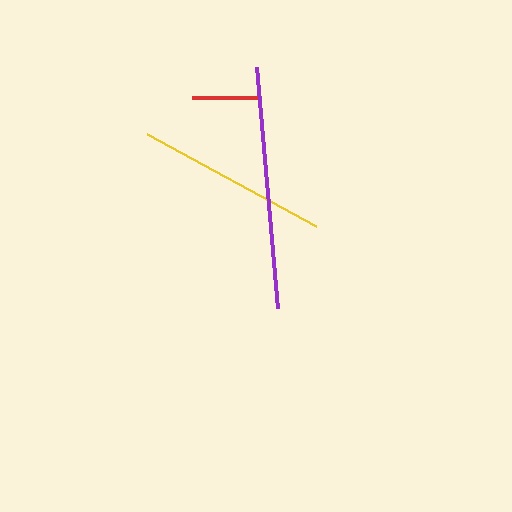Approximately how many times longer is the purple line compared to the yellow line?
The purple line is approximately 1.3 times the length of the yellow line.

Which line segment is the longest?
The purple line is the longest at approximately 242 pixels.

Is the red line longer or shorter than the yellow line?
The yellow line is longer than the red line.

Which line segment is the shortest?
The red line is the shortest at approximately 66 pixels.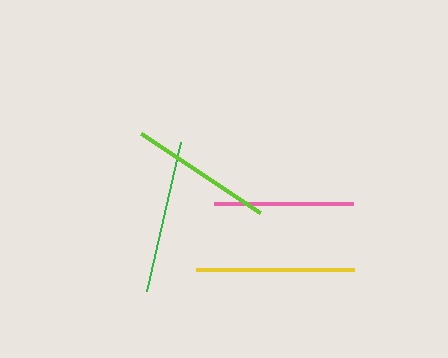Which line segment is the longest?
The yellow line is the longest at approximately 157 pixels.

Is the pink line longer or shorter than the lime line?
The lime line is longer than the pink line.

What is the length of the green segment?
The green segment is approximately 153 pixels long.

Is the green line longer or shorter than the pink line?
The green line is longer than the pink line.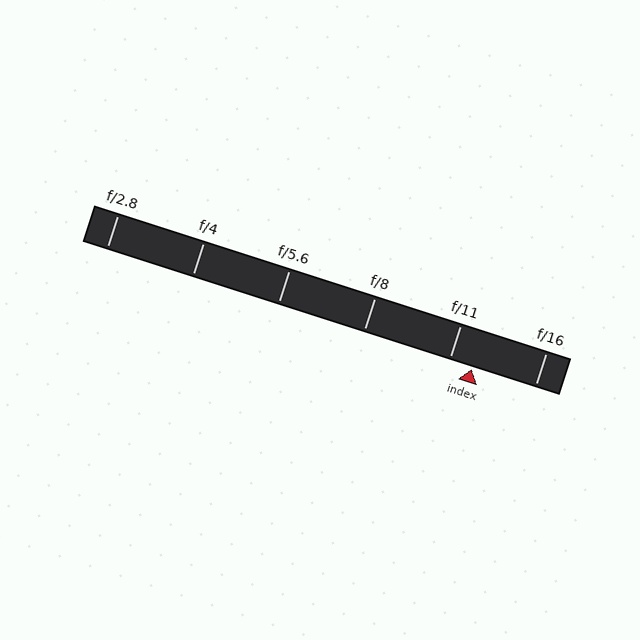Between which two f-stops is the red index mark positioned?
The index mark is between f/11 and f/16.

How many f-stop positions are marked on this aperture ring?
There are 6 f-stop positions marked.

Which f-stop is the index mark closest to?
The index mark is closest to f/11.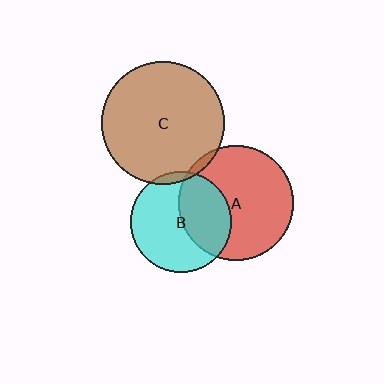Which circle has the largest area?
Circle C (brown).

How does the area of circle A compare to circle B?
Approximately 1.3 times.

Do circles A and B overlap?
Yes.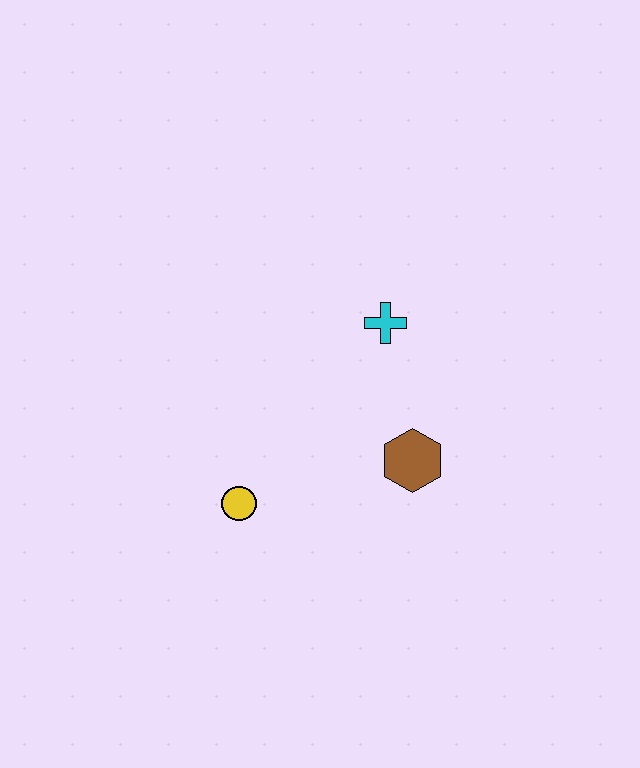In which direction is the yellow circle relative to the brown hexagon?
The yellow circle is to the left of the brown hexagon.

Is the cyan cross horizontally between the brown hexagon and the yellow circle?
Yes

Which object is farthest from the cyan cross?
The yellow circle is farthest from the cyan cross.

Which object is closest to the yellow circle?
The brown hexagon is closest to the yellow circle.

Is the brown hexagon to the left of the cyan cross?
No